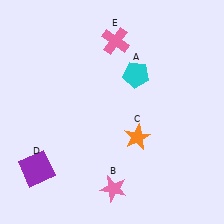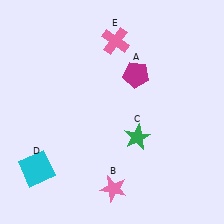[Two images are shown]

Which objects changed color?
A changed from cyan to magenta. C changed from orange to green. D changed from purple to cyan.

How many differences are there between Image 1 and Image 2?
There are 3 differences between the two images.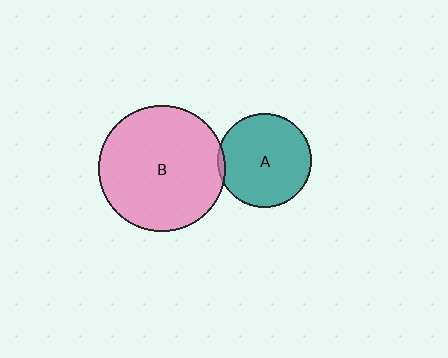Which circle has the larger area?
Circle B (pink).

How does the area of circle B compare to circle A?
Approximately 1.8 times.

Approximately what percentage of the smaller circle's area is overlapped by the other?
Approximately 5%.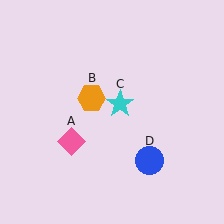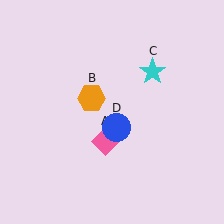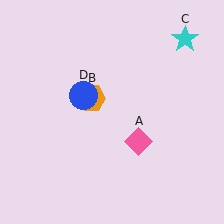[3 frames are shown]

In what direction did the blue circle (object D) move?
The blue circle (object D) moved up and to the left.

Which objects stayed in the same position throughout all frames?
Orange hexagon (object B) remained stationary.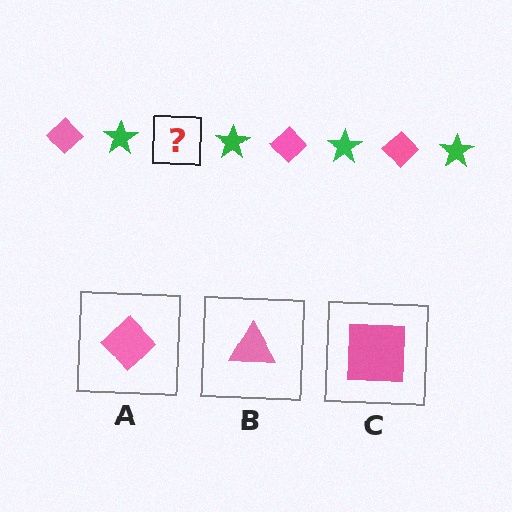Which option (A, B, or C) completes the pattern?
A.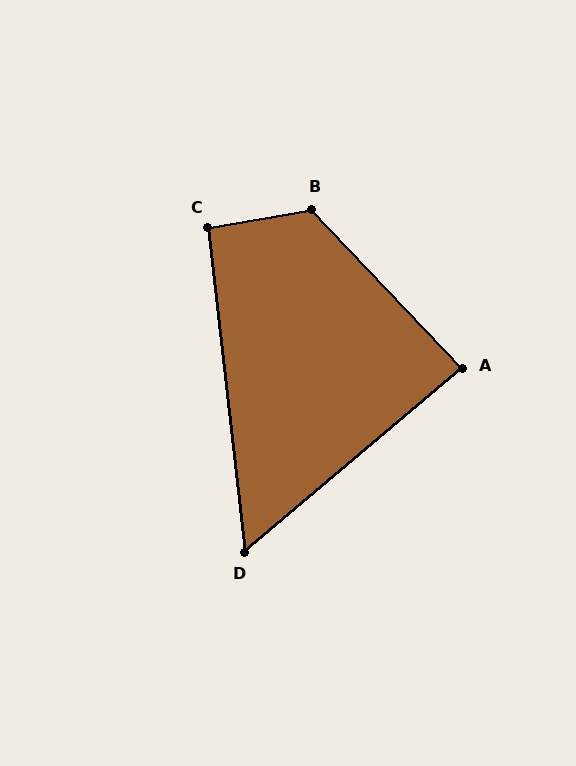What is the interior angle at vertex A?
Approximately 87 degrees (approximately right).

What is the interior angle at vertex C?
Approximately 93 degrees (approximately right).